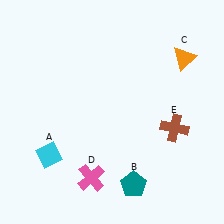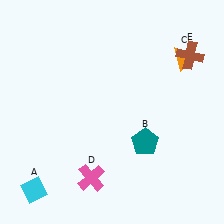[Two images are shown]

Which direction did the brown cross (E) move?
The brown cross (E) moved up.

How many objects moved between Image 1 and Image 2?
3 objects moved between the two images.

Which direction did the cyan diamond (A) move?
The cyan diamond (A) moved down.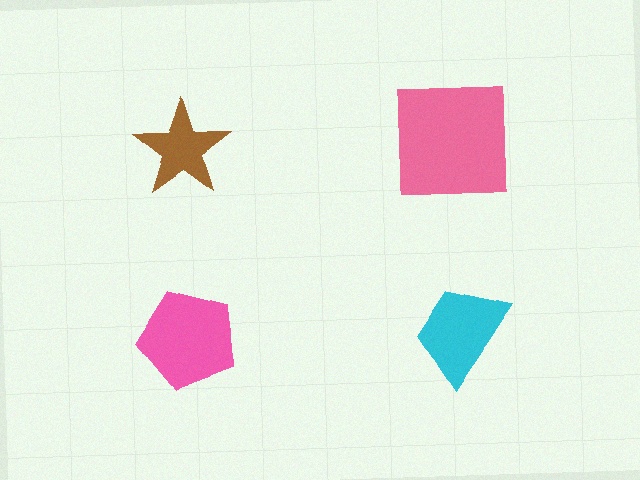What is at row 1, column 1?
A brown star.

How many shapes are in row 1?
2 shapes.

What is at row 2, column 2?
A cyan trapezoid.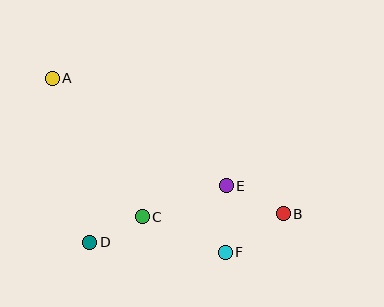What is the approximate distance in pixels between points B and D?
The distance between B and D is approximately 195 pixels.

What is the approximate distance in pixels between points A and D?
The distance between A and D is approximately 168 pixels.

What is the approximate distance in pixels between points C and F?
The distance between C and F is approximately 90 pixels.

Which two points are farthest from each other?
Points A and B are farthest from each other.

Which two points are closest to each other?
Points C and D are closest to each other.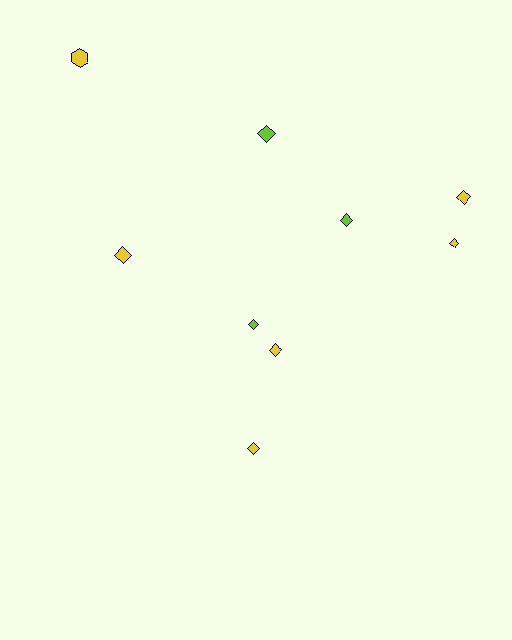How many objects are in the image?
There are 9 objects.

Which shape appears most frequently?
Diamond, with 8 objects.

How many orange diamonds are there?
There are no orange diamonds.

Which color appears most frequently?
Yellow, with 6 objects.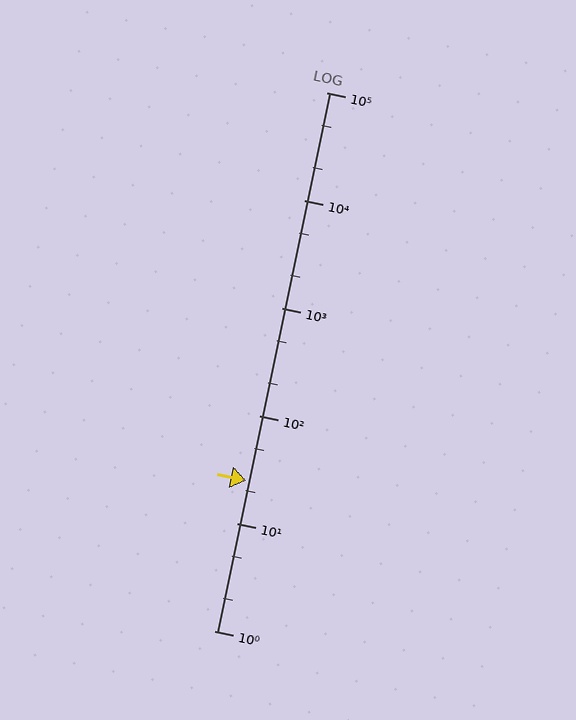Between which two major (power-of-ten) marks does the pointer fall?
The pointer is between 10 and 100.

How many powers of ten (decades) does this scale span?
The scale spans 5 decades, from 1 to 100000.